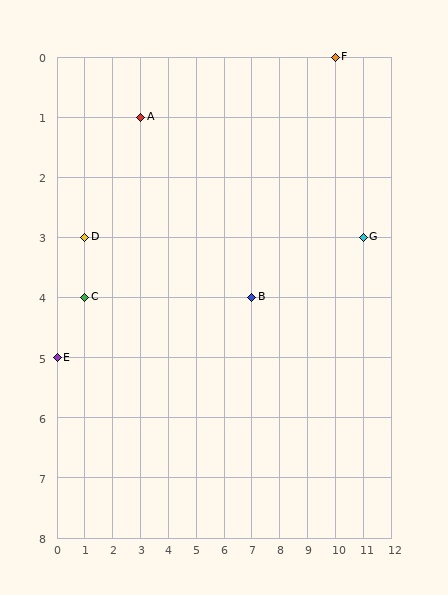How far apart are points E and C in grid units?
Points E and C are 1 column and 1 row apart (about 1.4 grid units diagonally).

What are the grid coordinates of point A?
Point A is at grid coordinates (3, 1).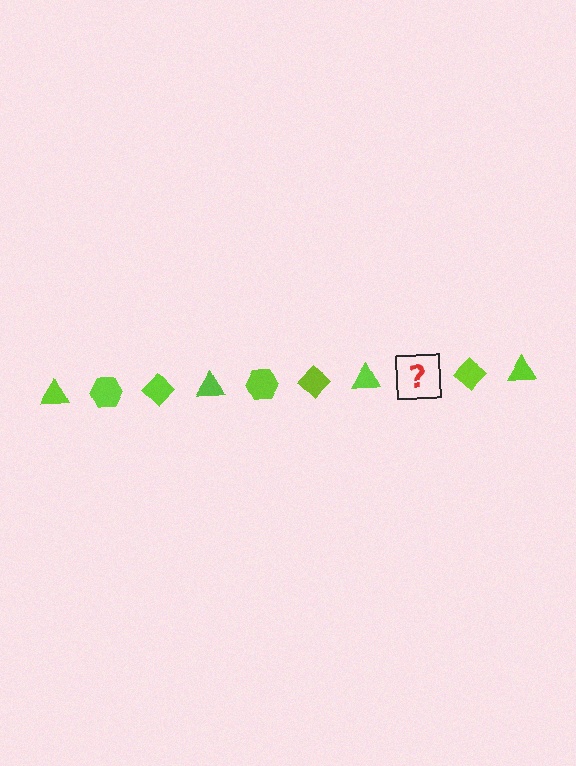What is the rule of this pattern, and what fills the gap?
The rule is that the pattern cycles through triangle, hexagon, diamond shapes in lime. The gap should be filled with a lime hexagon.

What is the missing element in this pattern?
The missing element is a lime hexagon.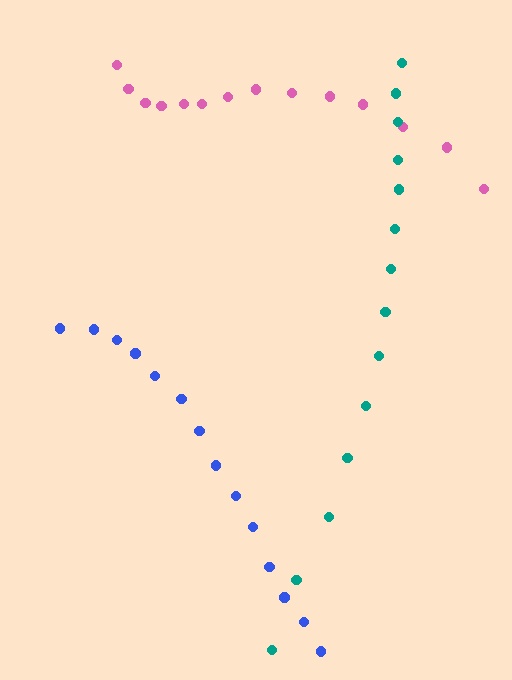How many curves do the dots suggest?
There are 3 distinct paths.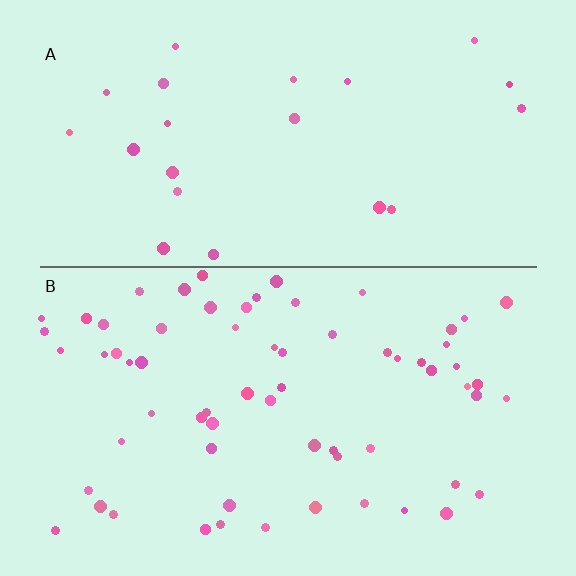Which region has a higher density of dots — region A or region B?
B (the bottom).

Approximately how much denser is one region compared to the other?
Approximately 2.9× — region B over region A.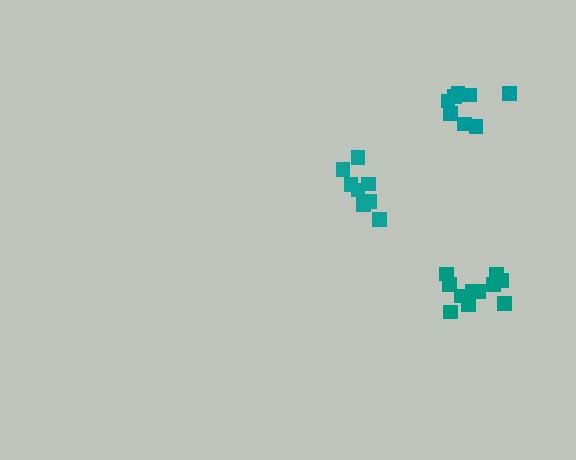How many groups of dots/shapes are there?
There are 3 groups.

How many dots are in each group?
Group 1: 8 dots, Group 2: 11 dots, Group 3: 8 dots (27 total).